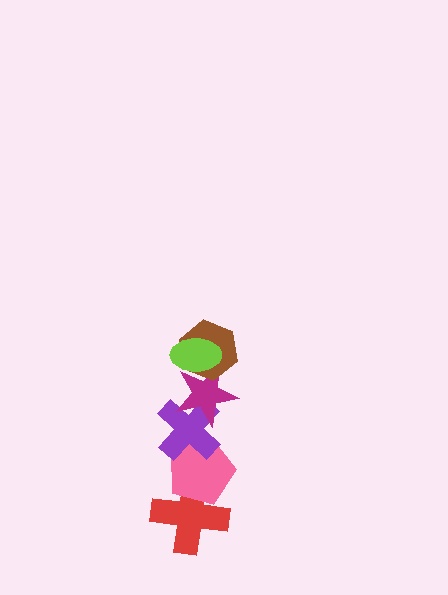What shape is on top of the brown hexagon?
The lime ellipse is on top of the brown hexagon.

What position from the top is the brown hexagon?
The brown hexagon is 2nd from the top.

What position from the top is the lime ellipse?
The lime ellipse is 1st from the top.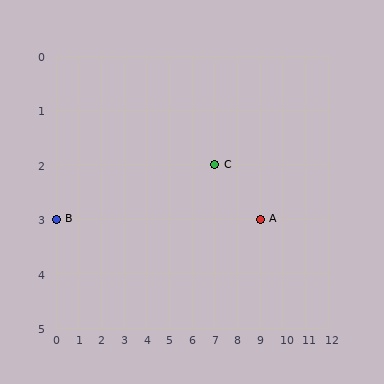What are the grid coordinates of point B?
Point B is at grid coordinates (0, 3).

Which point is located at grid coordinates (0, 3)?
Point B is at (0, 3).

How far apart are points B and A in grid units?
Points B and A are 9 columns apart.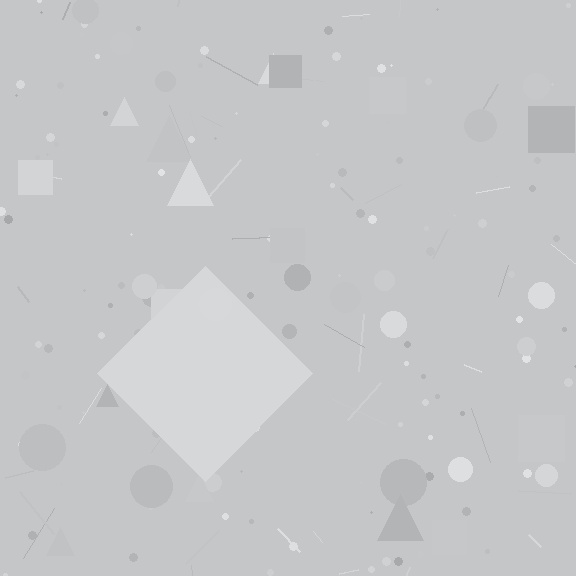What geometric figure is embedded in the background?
A diamond is embedded in the background.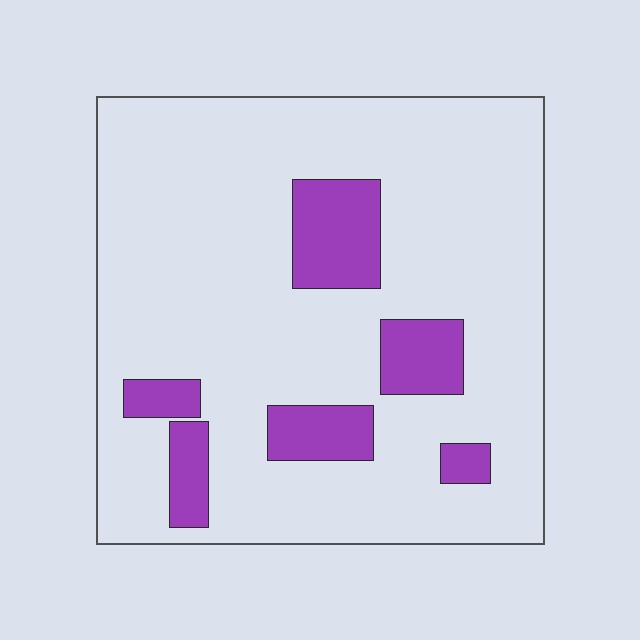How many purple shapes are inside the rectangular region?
6.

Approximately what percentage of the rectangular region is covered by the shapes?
Approximately 15%.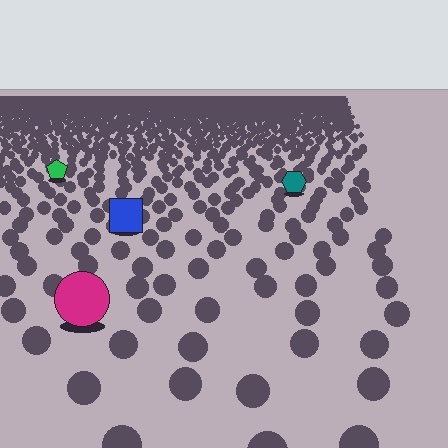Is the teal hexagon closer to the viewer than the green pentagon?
Yes. The teal hexagon is closer — you can tell from the texture gradient: the ground texture is coarser near it.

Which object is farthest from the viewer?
The green pentagon is farthest from the viewer. It appears smaller and the ground texture around it is denser.